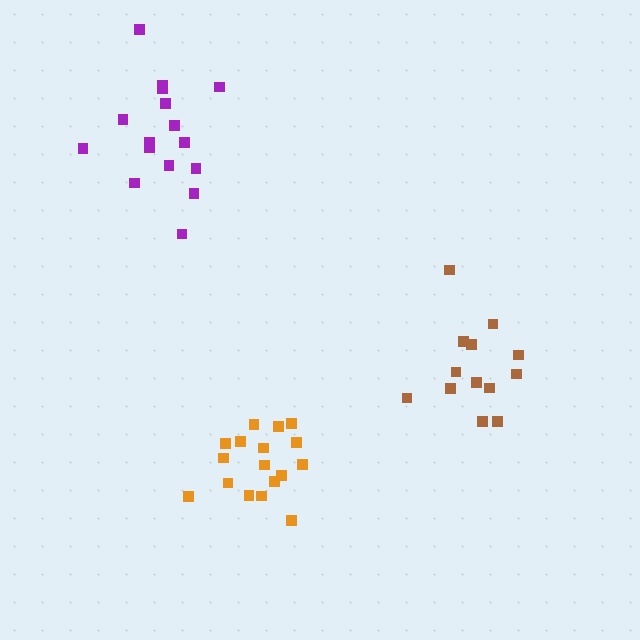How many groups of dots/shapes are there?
There are 3 groups.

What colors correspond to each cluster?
The clusters are colored: purple, orange, brown.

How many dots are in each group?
Group 1: 16 dots, Group 2: 18 dots, Group 3: 13 dots (47 total).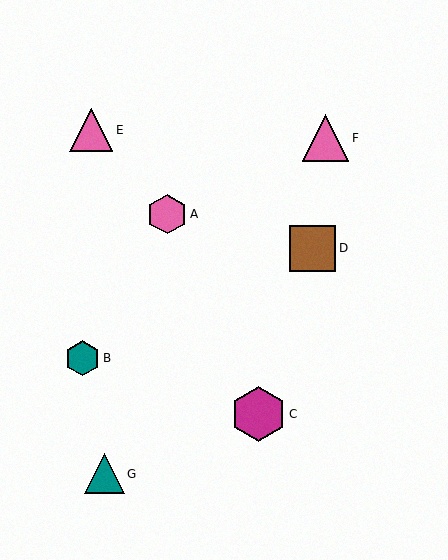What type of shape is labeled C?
Shape C is a magenta hexagon.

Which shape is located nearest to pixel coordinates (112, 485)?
The teal triangle (labeled G) at (104, 474) is nearest to that location.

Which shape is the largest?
The magenta hexagon (labeled C) is the largest.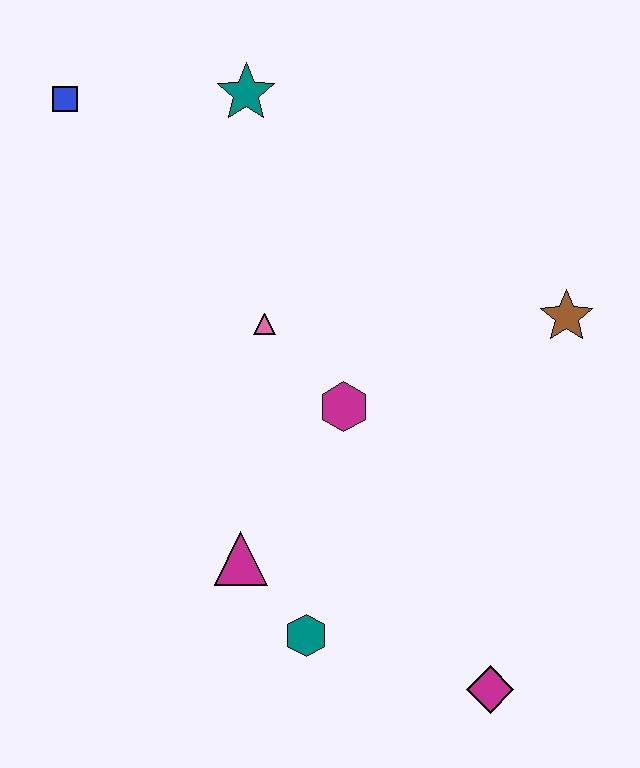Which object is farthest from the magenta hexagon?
The blue square is farthest from the magenta hexagon.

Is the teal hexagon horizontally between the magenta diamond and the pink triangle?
Yes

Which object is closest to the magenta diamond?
The teal hexagon is closest to the magenta diamond.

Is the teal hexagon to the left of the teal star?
No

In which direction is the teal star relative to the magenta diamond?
The teal star is above the magenta diamond.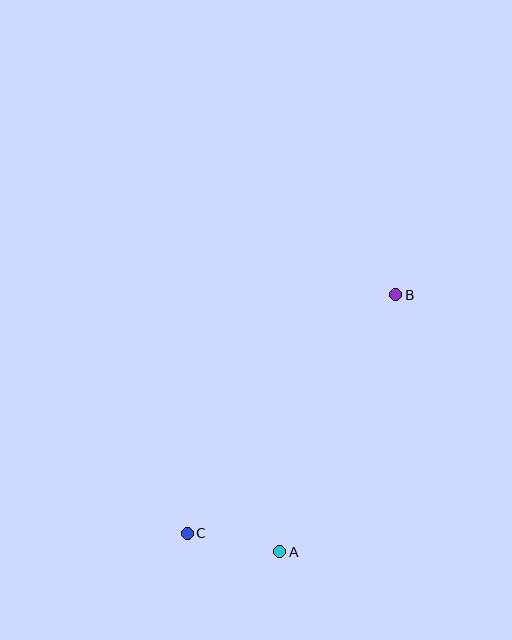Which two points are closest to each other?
Points A and C are closest to each other.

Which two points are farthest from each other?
Points B and C are farthest from each other.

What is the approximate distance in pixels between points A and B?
The distance between A and B is approximately 282 pixels.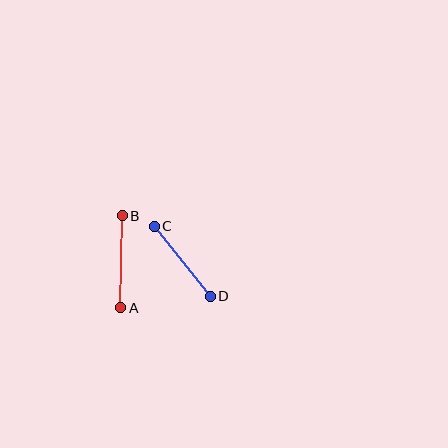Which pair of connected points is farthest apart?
Points A and B are farthest apart.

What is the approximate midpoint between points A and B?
The midpoint is at approximately (122, 262) pixels.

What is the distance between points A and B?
The distance is approximately 92 pixels.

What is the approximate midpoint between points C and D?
The midpoint is at approximately (182, 261) pixels.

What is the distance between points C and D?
The distance is approximately 90 pixels.